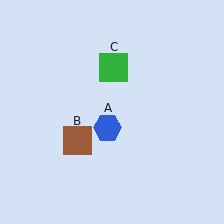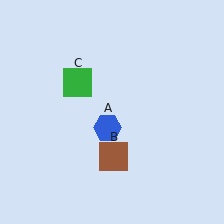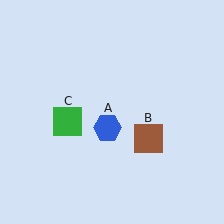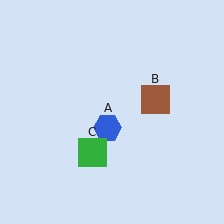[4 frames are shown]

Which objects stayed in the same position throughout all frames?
Blue hexagon (object A) remained stationary.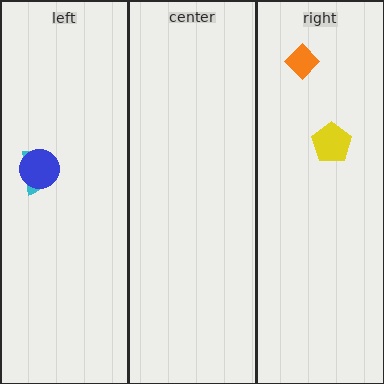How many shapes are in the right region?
2.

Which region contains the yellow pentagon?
The right region.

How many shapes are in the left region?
2.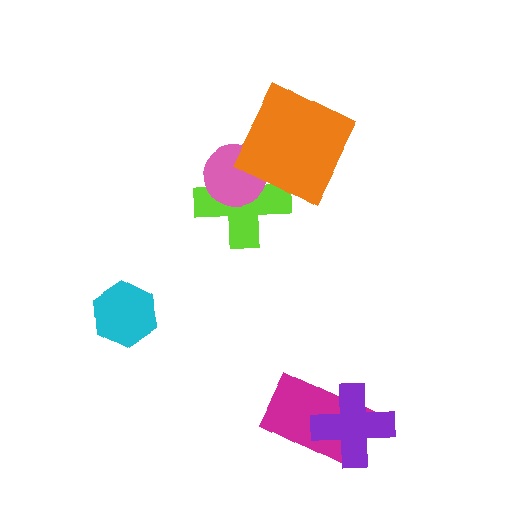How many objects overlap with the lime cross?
2 objects overlap with the lime cross.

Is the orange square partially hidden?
No, no other shape covers it.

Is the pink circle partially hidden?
Yes, it is partially covered by another shape.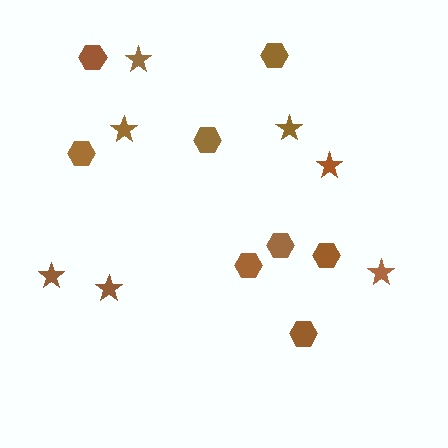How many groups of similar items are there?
There are 2 groups: one group of hexagons (8) and one group of stars (7).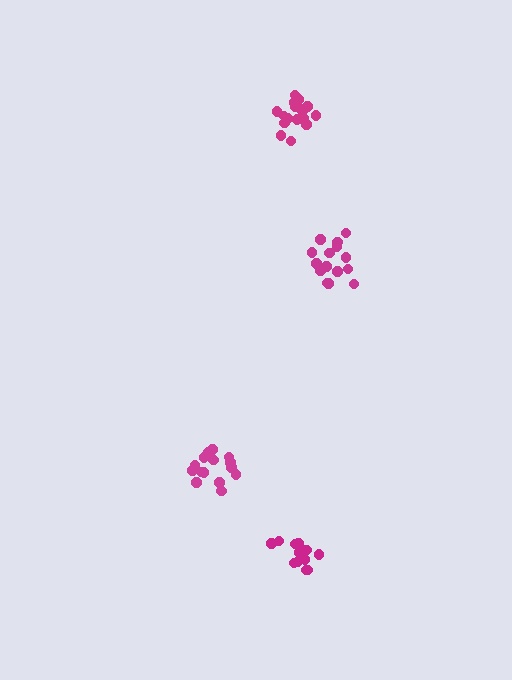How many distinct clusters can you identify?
There are 4 distinct clusters.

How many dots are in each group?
Group 1: 15 dots, Group 2: 16 dots, Group 3: 13 dots, Group 4: 18 dots (62 total).